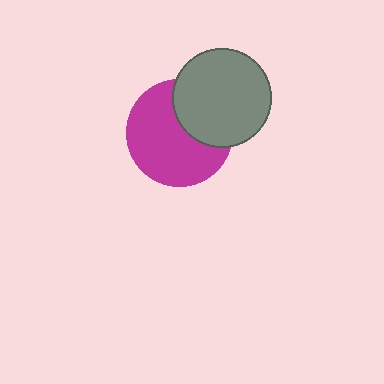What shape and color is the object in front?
The object in front is a gray circle.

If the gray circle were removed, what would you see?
You would see the complete magenta circle.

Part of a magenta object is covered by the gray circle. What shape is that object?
It is a circle.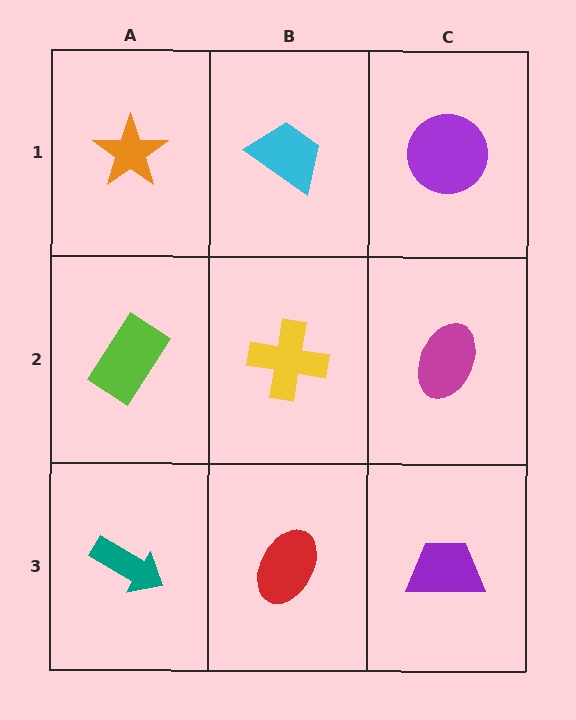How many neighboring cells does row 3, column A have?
2.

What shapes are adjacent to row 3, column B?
A yellow cross (row 2, column B), a teal arrow (row 3, column A), a purple trapezoid (row 3, column C).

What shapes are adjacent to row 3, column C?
A magenta ellipse (row 2, column C), a red ellipse (row 3, column B).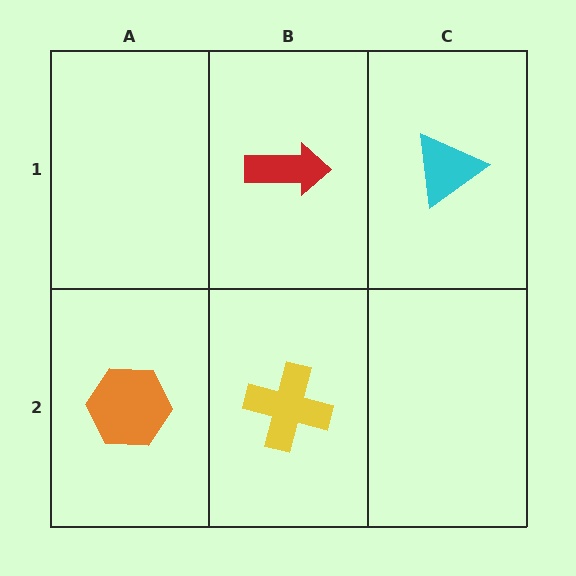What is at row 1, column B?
A red arrow.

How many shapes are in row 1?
2 shapes.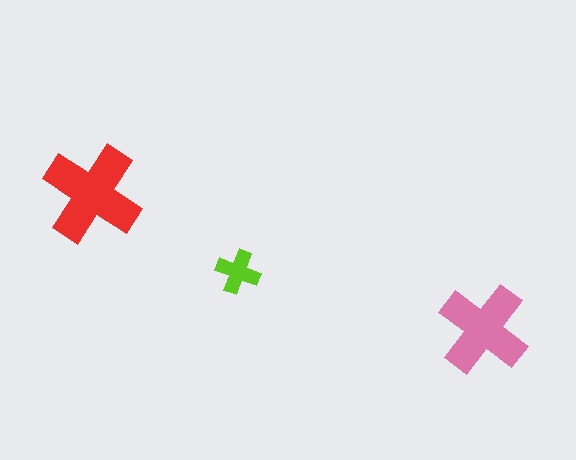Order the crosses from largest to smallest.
the red one, the pink one, the lime one.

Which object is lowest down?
The pink cross is bottommost.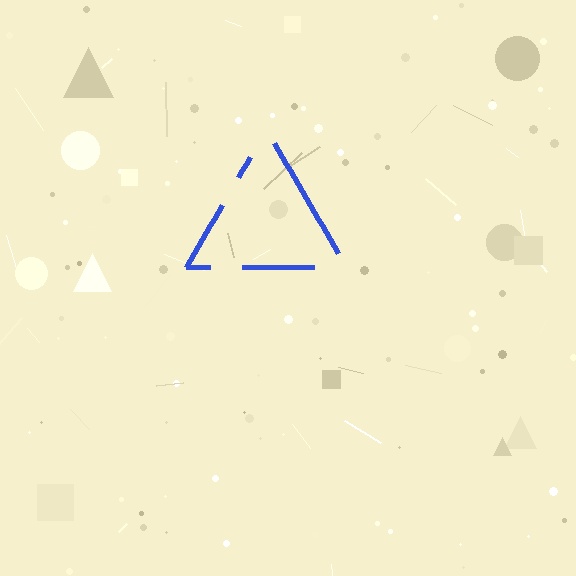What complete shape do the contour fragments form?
The contour fragments form a triangle.